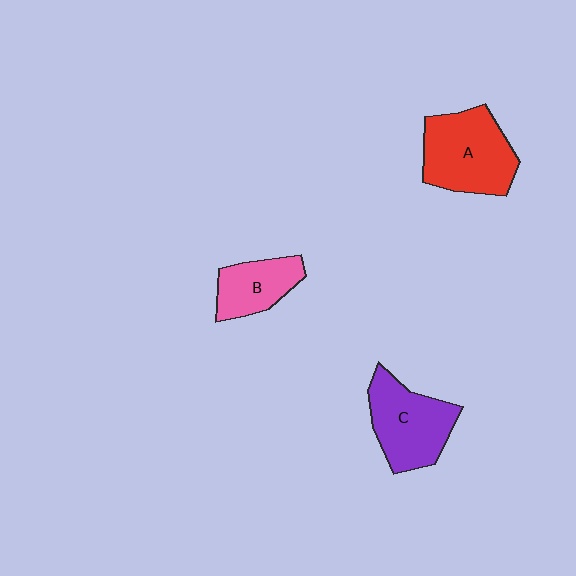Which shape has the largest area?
Shape A (red).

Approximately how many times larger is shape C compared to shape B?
Approximately 1.5 times.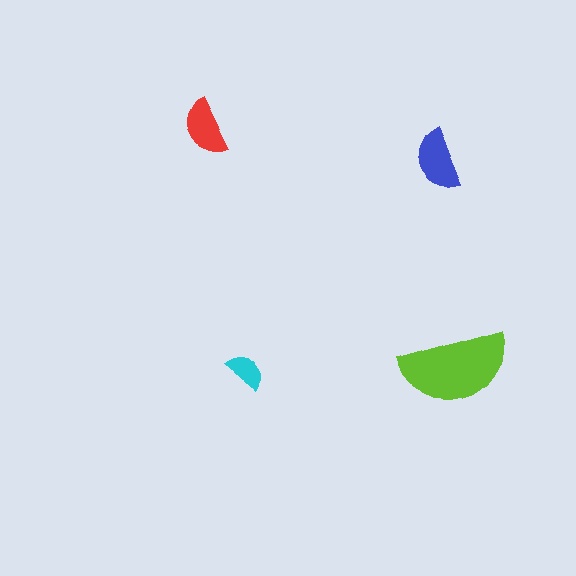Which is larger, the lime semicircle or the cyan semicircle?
The lime one.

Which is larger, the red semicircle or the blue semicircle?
The blue one.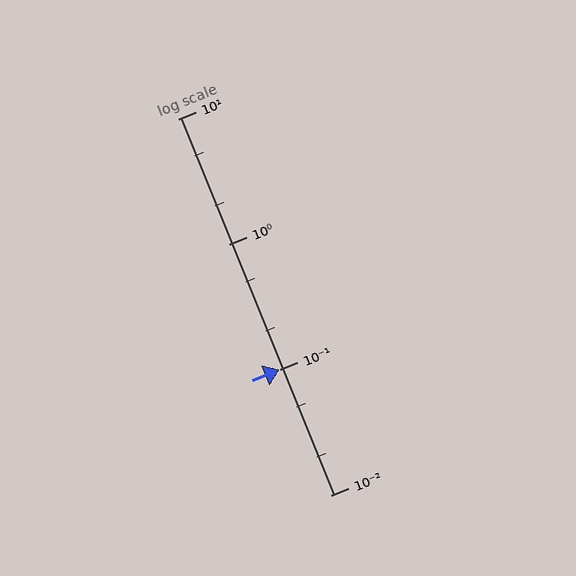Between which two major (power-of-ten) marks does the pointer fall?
The pointer is between 0.1 and 1.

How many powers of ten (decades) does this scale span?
The scale spans 3 decades, from 0.01 to 10.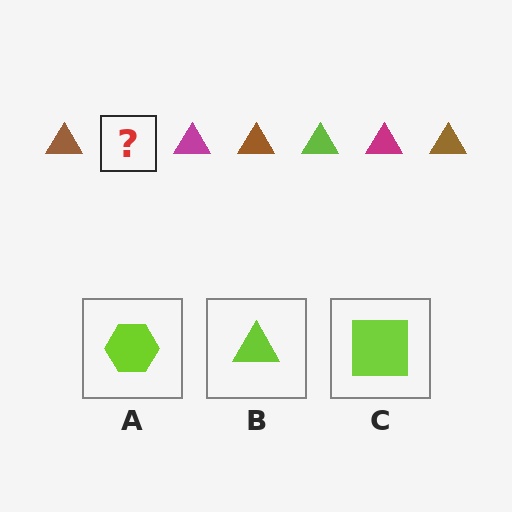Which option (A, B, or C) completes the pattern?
B.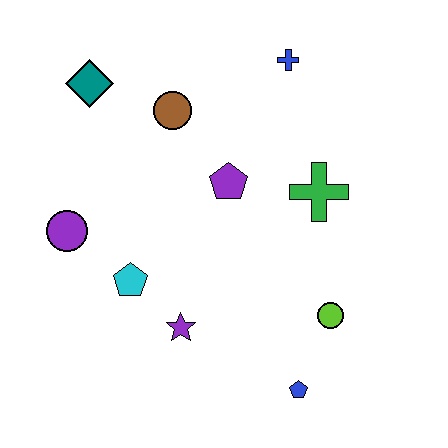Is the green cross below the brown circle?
Yes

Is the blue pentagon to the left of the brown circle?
No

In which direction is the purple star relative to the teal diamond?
The purple star is below the teal diamond.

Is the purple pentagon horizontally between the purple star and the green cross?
Yes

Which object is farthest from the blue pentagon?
The teal diamond is farthest from the blue pentagon.